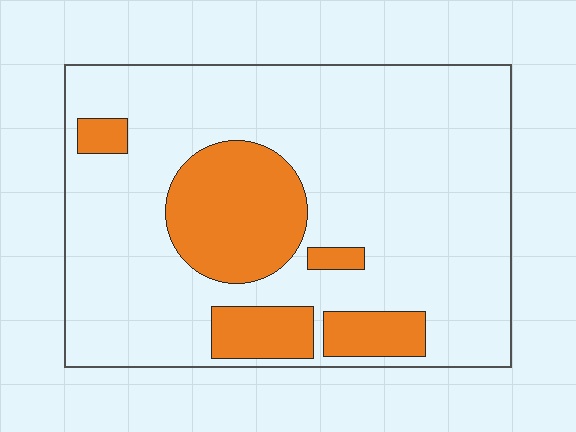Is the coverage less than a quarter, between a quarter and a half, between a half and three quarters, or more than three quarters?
Less than a quarter.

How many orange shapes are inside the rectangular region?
5.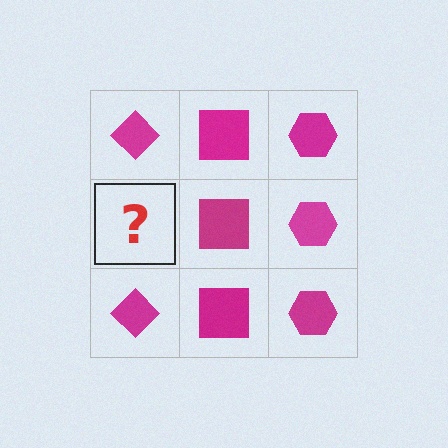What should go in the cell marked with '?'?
The missing cell should contain a magenta diamond.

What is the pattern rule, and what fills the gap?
The rule is that each column has a consistent shape. The gap should be filled with a magenta diamond.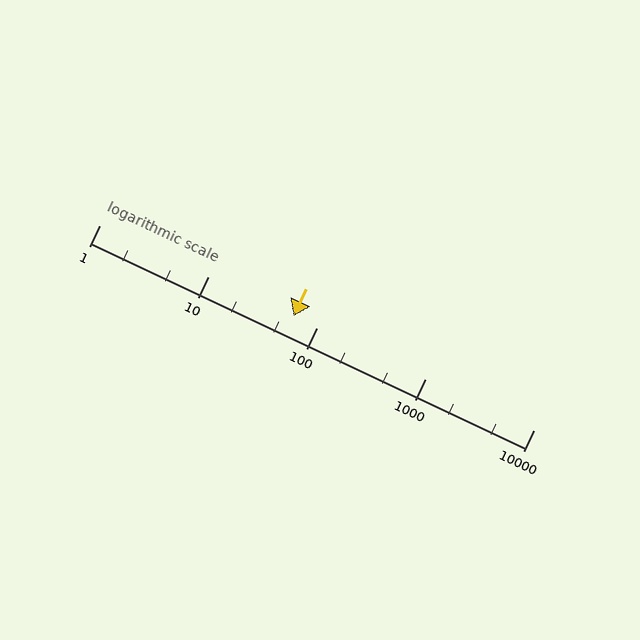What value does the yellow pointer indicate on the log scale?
The pointer indicates approximately 61.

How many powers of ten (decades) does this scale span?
The scale spans 4 decades, from 1 to 10000.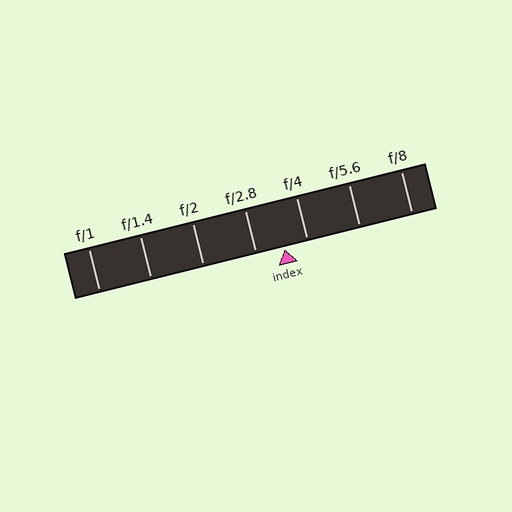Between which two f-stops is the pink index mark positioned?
The index mark is between f/2.8 and f/4.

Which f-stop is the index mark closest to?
The index mark is closest to f/4.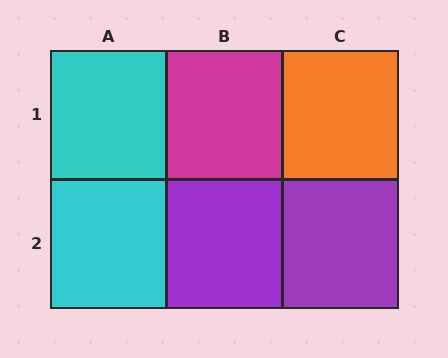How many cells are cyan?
2 cells are cyan.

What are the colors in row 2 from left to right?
Cyan, purple, purple.